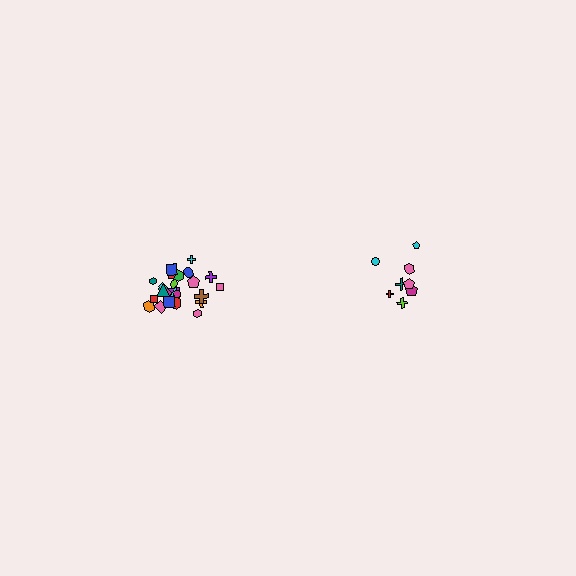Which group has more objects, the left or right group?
The left group.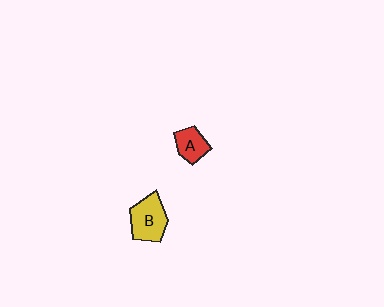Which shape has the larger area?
Shape B (yellow).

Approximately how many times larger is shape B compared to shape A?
Approximately 1.6 times.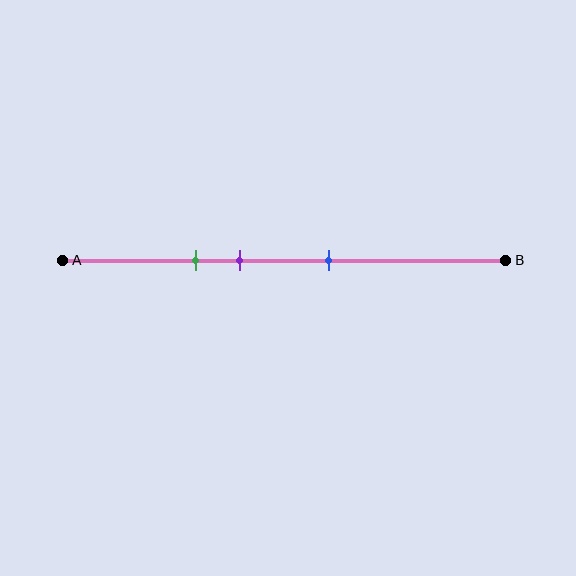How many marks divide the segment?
There are 3 marks dividing the segment.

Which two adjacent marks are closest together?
The green and purple marks are the closest adjacent pair.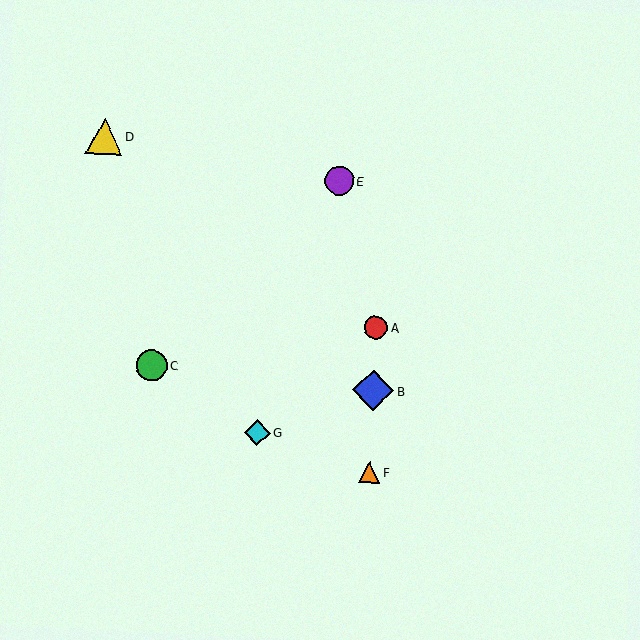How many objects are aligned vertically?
3 objects (A, B, F) are aligned vertically.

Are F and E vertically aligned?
No, F is at x≈369 and E is at x≈339.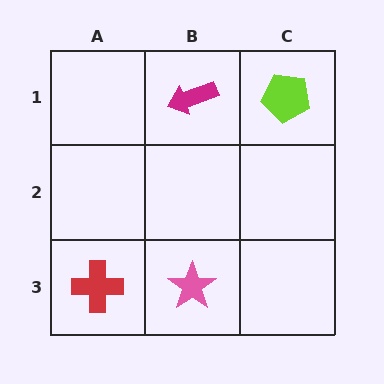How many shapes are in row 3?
2 shapes.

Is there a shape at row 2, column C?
No, that cell is empty.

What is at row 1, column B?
A magenta arrow.